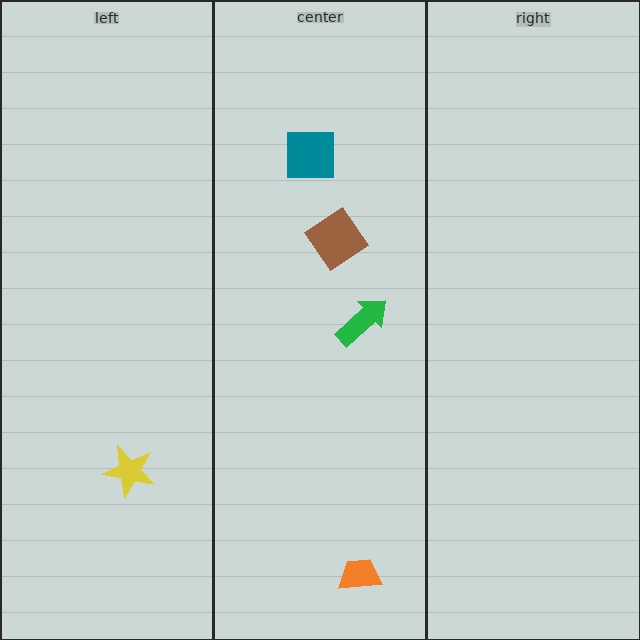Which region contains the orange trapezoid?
The center region.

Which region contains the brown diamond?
The center region.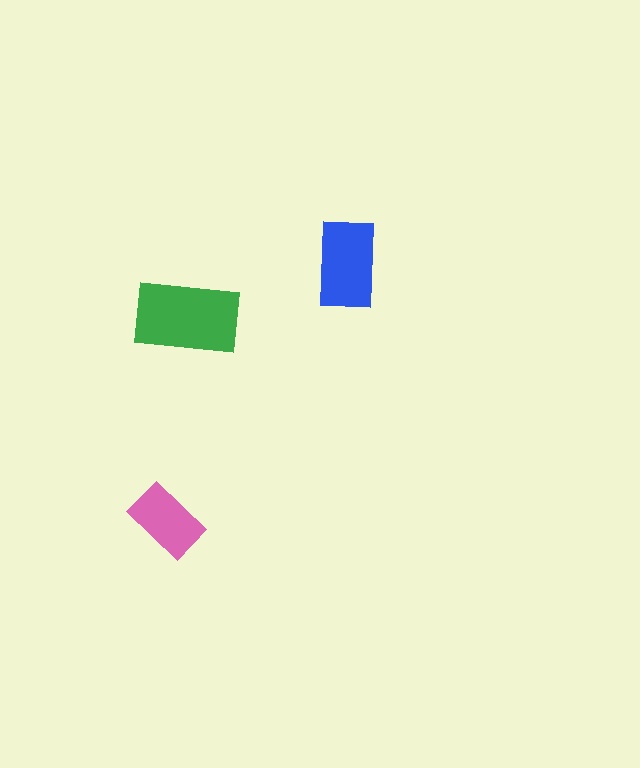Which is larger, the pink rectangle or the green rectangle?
The green one.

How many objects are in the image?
There are 3 objects in the image.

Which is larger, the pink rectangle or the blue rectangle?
The blue one.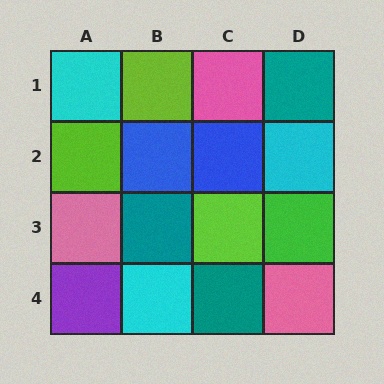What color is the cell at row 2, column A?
Lime.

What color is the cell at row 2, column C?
Blue.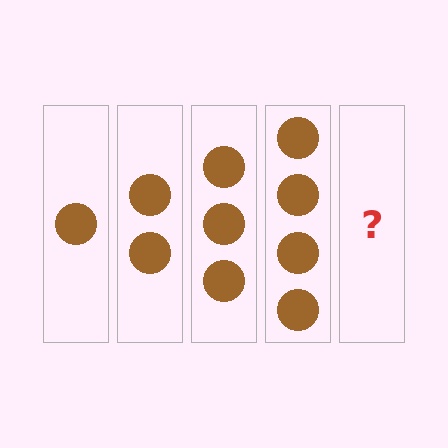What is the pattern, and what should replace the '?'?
The pattern is that each step adds one more circle. The '?' should be 5 circles.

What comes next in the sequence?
The next element should be 5 circles.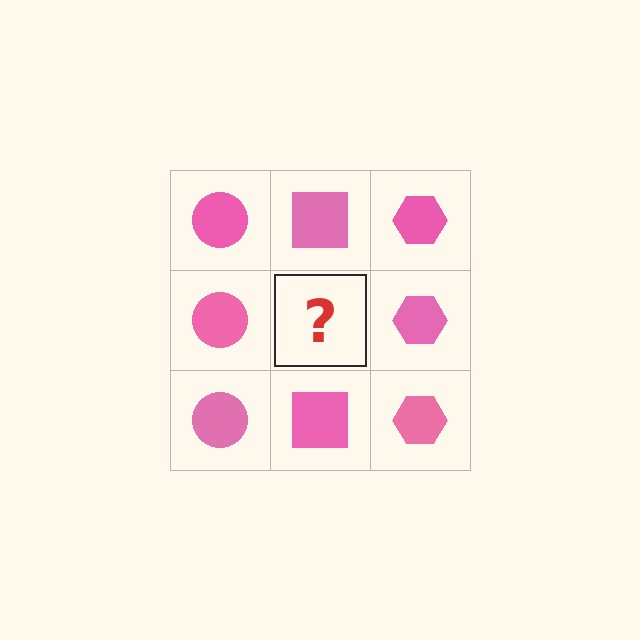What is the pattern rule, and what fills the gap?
The rule is that each column has a consistent shape. The gap should be filled with a pink square.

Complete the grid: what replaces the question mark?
The question mark should be replaced with a pink square.